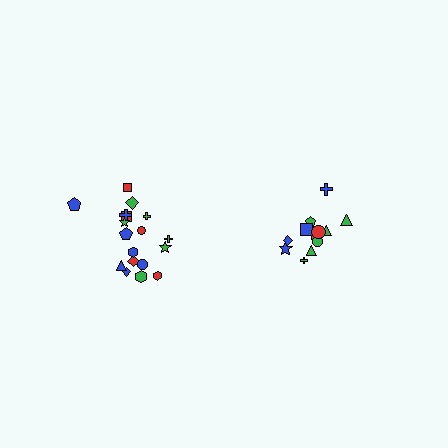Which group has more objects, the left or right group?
The left group.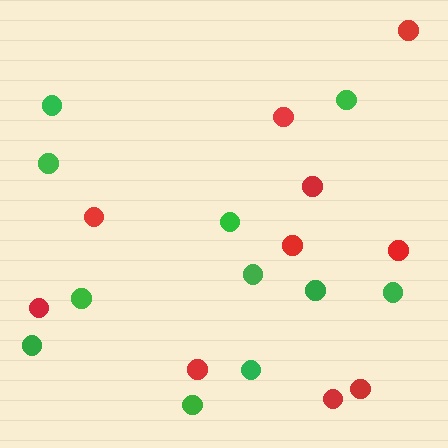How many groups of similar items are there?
There are 2 groups: one group of red circles (10) and one group of green circles (11).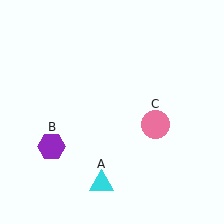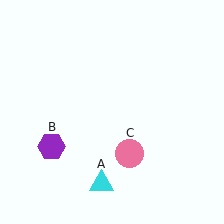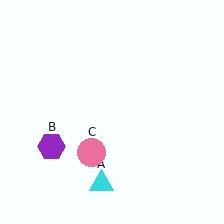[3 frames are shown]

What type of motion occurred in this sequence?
The pink circle (object C) rotated clockwise around the center of the scene.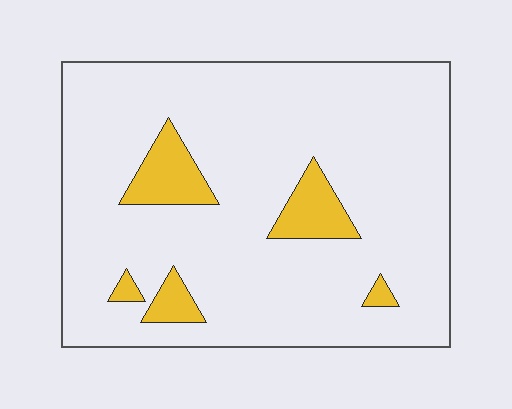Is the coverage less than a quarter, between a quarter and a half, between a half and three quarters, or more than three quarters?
Less than a quarter.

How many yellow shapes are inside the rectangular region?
5.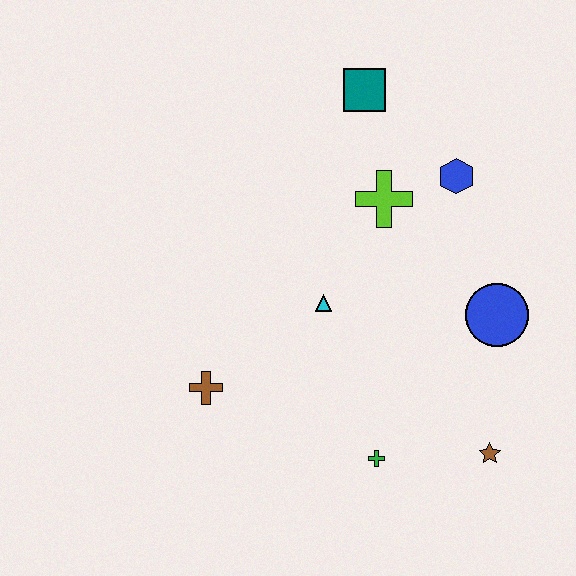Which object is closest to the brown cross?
The cyan triangle is closest to the brown cross.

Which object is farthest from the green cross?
The teal square is farthest from the green cross.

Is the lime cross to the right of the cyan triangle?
Yes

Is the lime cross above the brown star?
Yes